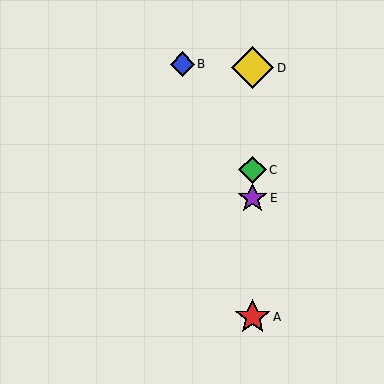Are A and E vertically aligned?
Yes, both are at x≈253.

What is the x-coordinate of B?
Object B is at x≈182.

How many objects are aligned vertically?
4 objects (A, C, D, E) are aligned vertically.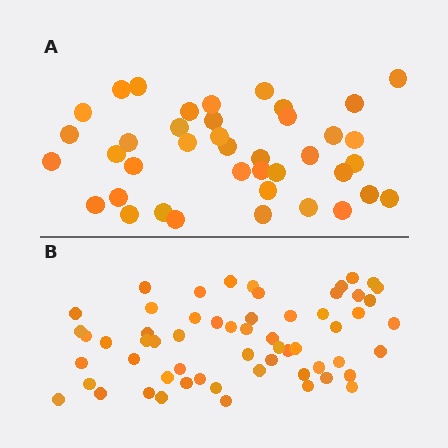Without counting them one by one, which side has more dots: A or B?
Region B (the bottom region) has more dots.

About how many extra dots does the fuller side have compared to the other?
Region B has approximately 20 more dots than region A.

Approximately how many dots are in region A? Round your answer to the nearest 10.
About 40 dots.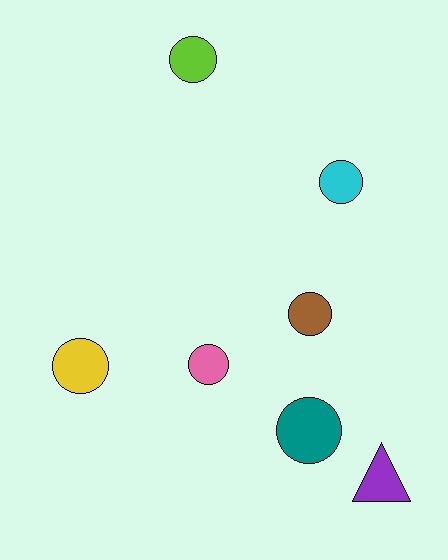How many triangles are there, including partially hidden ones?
There is 1 triangle.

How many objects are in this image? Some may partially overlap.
There are 7 objects.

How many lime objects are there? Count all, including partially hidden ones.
There is 1 lime object.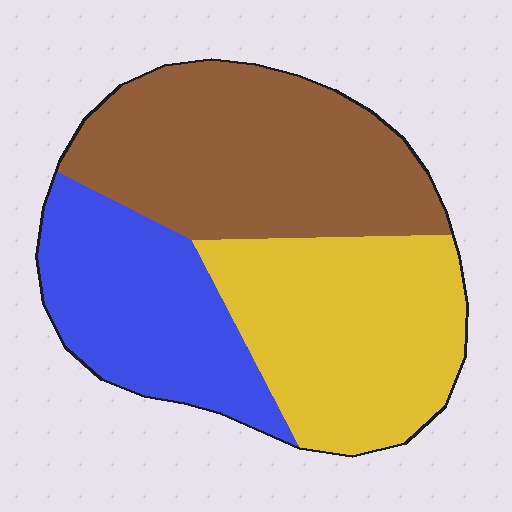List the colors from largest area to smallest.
From largest to smallest: brown, yellow, blue.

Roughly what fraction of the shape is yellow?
Yellow covers 34% of the shape.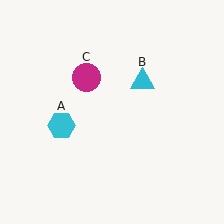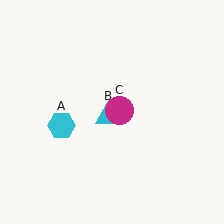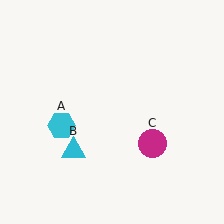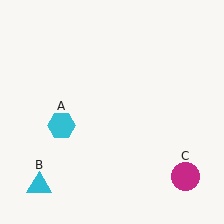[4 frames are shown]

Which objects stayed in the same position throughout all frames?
Cyan hexagon (object A) remained stationary.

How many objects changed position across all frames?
2 objects changed position: cyan triangle (object B), magenta circle (object C).